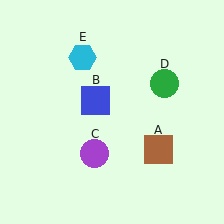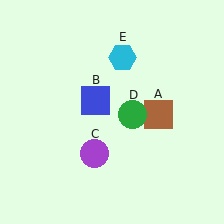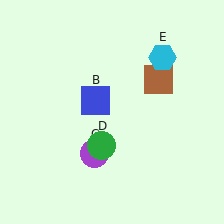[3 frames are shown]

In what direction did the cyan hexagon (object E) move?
The cyan hexagon (object E) moved right.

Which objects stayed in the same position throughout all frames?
Blue square (object B) and purple circle (object C) remained stationary.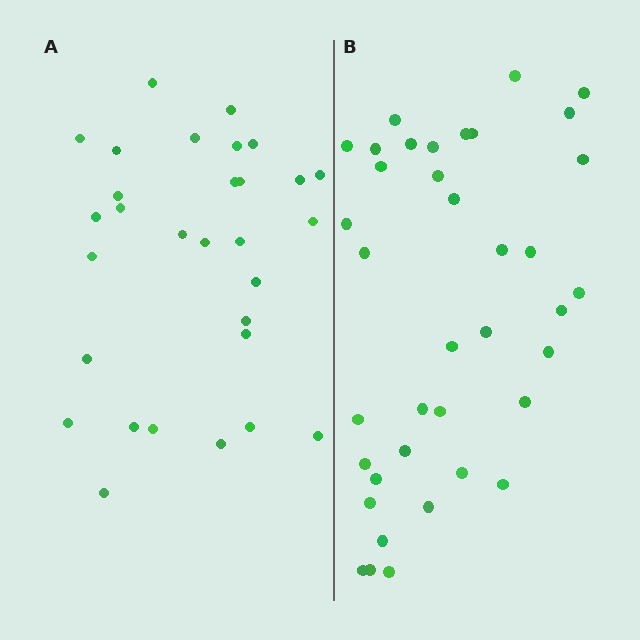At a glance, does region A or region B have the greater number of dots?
Region B (the right region) has more dots.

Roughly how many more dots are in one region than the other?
Region B has roughly 8 or so more dots than region A.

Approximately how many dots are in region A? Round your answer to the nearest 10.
About 30 dots.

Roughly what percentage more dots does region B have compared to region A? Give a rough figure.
About 25% more.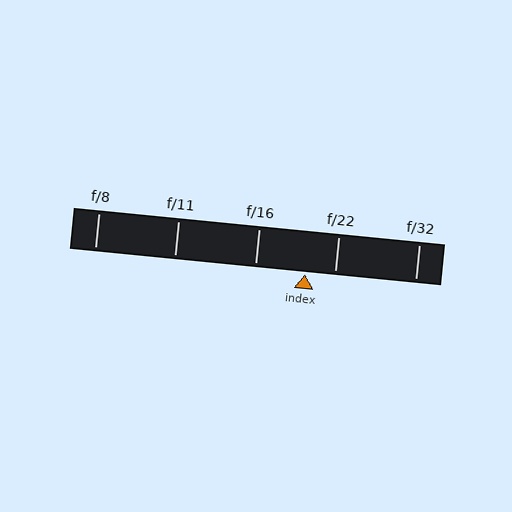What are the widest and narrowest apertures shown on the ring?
The widest aperture shown is f/8 and the narrowest is f/32.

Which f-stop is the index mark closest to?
The index mark is closest to f/22.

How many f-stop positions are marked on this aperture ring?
There are 5 f-stop positions marked.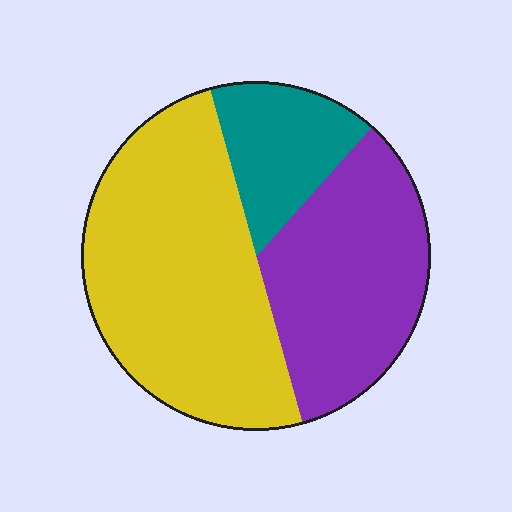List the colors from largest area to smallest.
From largest to smallest: yellow, purple, teal.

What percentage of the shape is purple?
Purple takes up about one third (1/3) of the shape.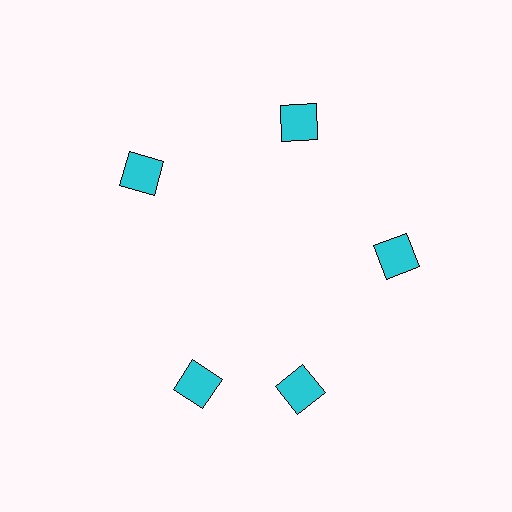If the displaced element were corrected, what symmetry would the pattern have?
It would have 5-fold rotational symmetry — the pattern would map onto itself every 72 degrees.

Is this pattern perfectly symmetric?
No. The 5 cyan squares are arranged in a ring, but one element near the 8 o'clock position is rotated out of alignment along the ring, breaking the 5-fold rotational symmetry.